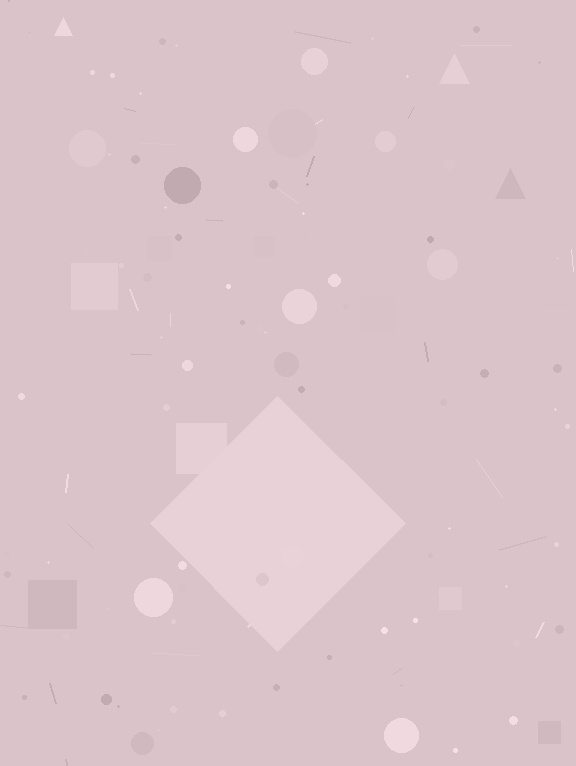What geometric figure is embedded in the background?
A diamond is embedded in the background.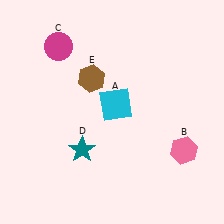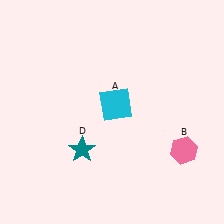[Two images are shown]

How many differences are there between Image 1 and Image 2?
There are 2 differences between the two images.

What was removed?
The magenta circle (C), the brown hexagon (E) were removed in Image 2.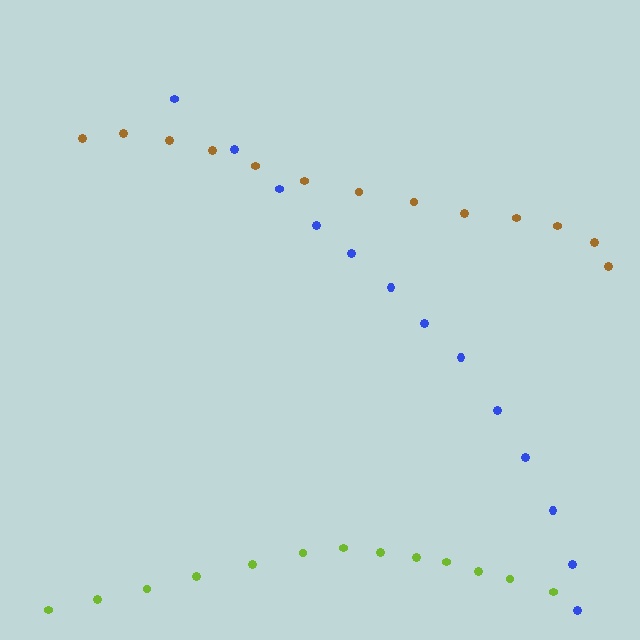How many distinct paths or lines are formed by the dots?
There are 3 distinct paths.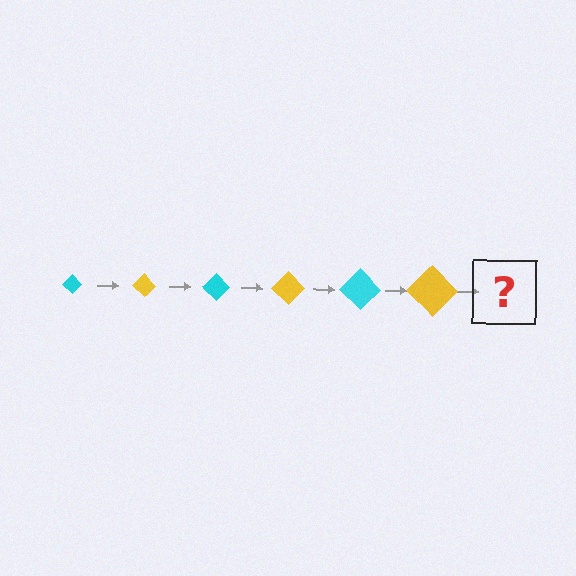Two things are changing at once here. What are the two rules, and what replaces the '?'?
The two rules are that the diamond grows larger each step and the color cycles through cyan and yellow. The '?' should be a cyan diamond, larger than the previous one.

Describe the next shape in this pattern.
It should be a cyan diamond, larger than the previous one.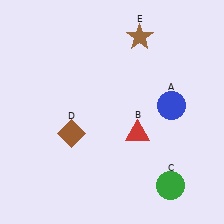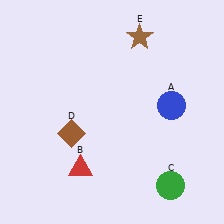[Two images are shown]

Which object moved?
The red triangle (B) moved left.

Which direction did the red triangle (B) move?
The red triangle (B) moved left.